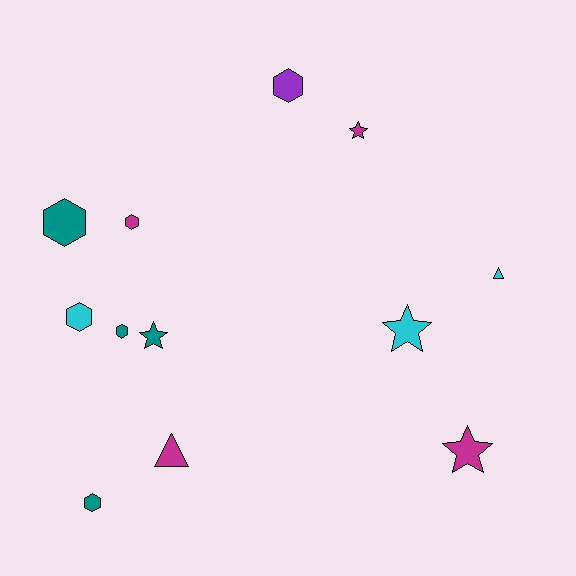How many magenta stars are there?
There are 2 magenta stars.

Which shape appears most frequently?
Hexagon, with 6 objects.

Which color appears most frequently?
Teal, with 4 objects.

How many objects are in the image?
There are 12 objects.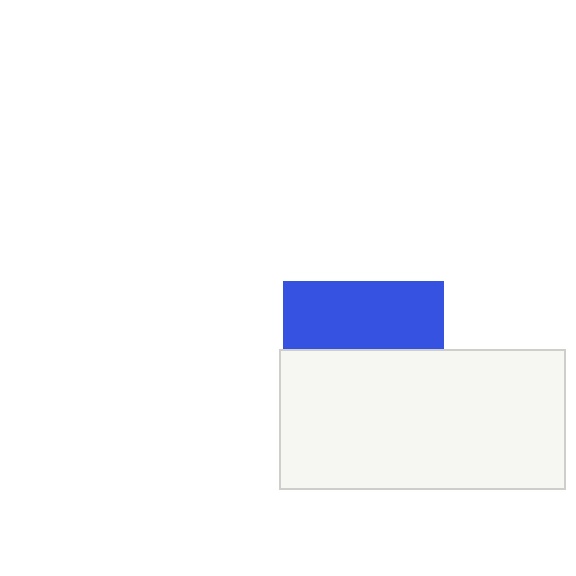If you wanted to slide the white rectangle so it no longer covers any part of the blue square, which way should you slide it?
Slide it down — that is the most direct way to separate the two shapes.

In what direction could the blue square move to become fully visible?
The blue square could move up. That would shift it out from behind the white rectangle entirely.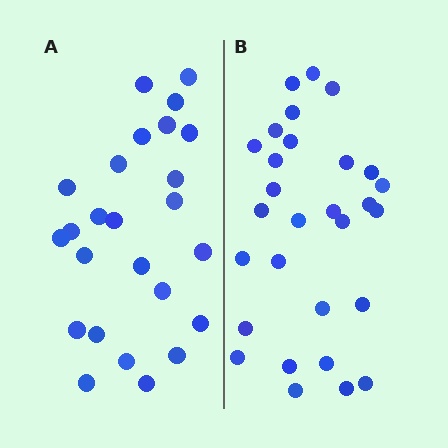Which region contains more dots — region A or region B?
Region B (the right region) has more dots.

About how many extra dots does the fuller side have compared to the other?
Region B has about 4 more dots than region A.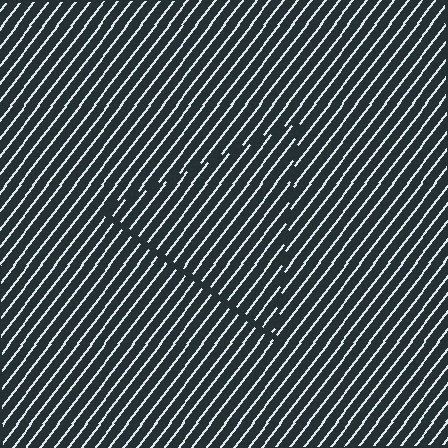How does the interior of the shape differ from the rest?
The interior of the shape contains the same grating, shifted by half a period — the contour is defined by the phase discontinuity where line-ends from the inner and outer gratings abut.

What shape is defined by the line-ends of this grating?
An illusory triangle. The interior of the shape contains the same grating, shifted by half a period — the contour is defined by the phase discontinuity where line-ends from the inner and outer gratings abut.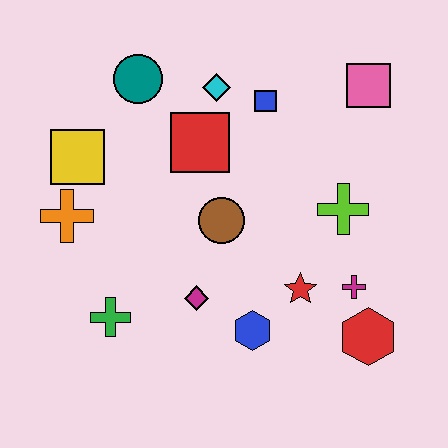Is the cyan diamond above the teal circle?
No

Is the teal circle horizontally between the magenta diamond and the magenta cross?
No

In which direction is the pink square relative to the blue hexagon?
The pink square is above the blue hexagon.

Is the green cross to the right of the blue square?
No